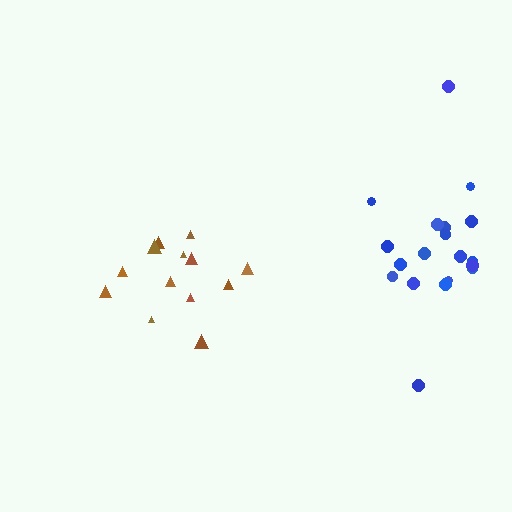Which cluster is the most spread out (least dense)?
Blue.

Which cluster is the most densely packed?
Brown.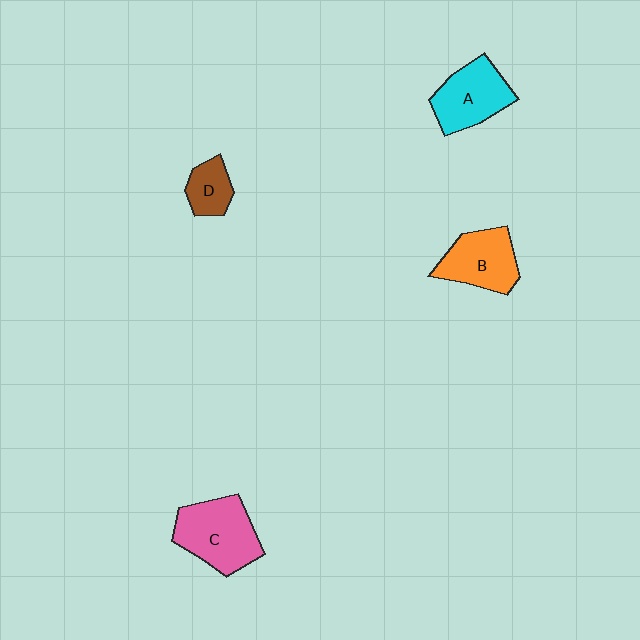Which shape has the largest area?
Shape C (pink).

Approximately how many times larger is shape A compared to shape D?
Approximately 1.9 times.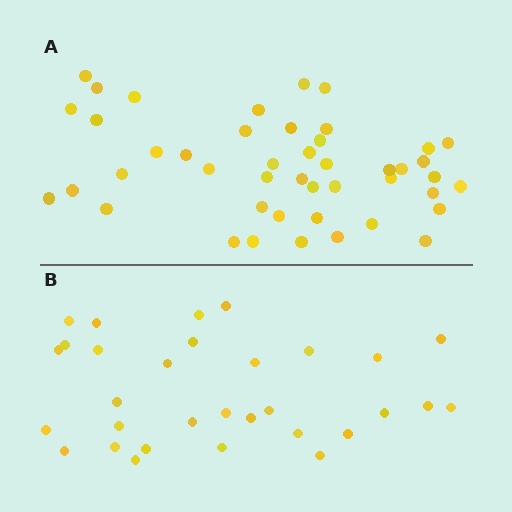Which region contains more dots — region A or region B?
Region A (the top region) has more dots.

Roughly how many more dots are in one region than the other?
Region A has approximately 15 more dots than region B.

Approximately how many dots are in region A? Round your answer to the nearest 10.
About 40 dots. (The exact count is 45, which rounds to 40.)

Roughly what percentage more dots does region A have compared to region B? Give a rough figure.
About 45% more.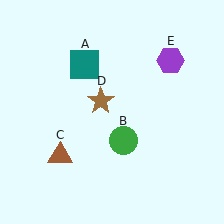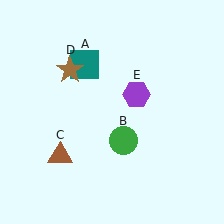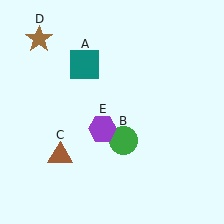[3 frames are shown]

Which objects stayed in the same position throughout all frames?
Teal square (object A) and green circle (object B) and brown triangle (object C) remained stationary.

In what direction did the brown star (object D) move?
The brown star (object D) moved up and to the left.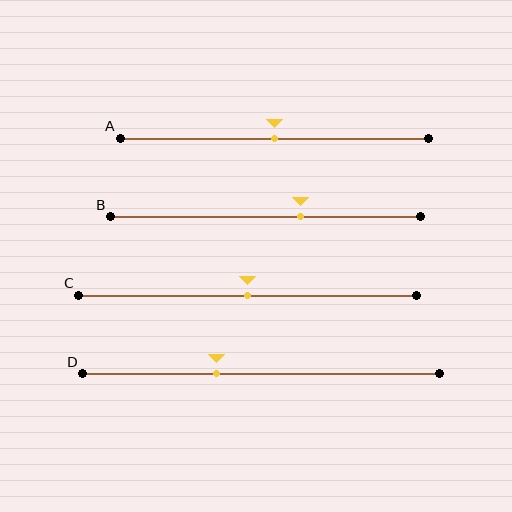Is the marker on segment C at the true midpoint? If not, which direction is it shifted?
Yes, the marker on segment C is at the true midpoint.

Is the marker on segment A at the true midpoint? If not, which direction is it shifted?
Yes, the marker on segment A is at the true midpoint.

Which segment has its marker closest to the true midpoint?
Segment A has its marker closest to the true midpoint.